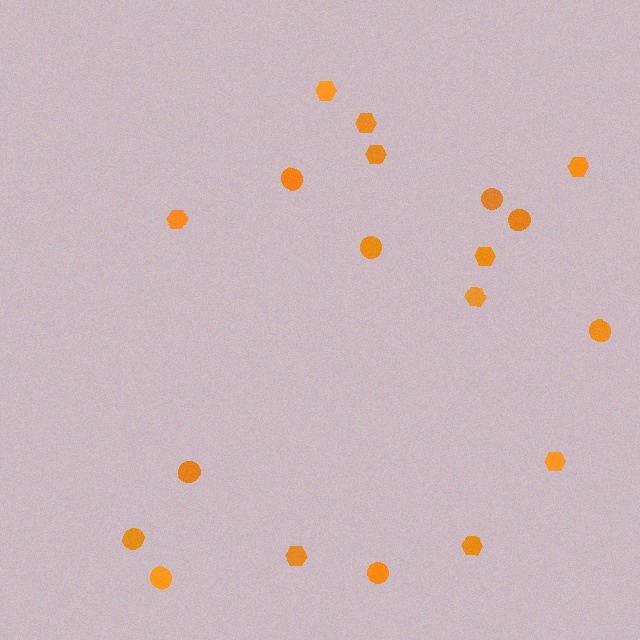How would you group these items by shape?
There are 2 groups: one group of circles (9) and one group of hexagons (10).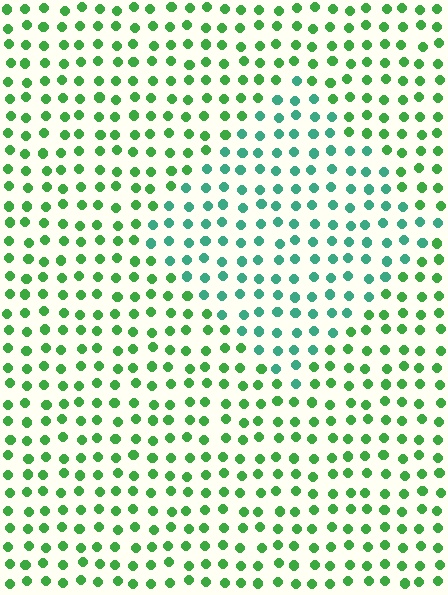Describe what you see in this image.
The image is filled with small green elements in a uniform arrangement. A diamond-shaped region is visible where the elements are tinted to a slightly different hue, forming a subtle color boundary.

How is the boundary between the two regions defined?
The boundary is defined purely by a slight shift in hue (about 38 degrees). Spacing, size, and orientation are identical on both sides.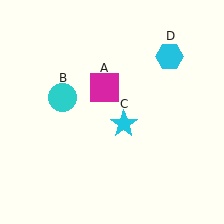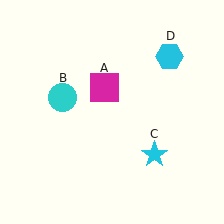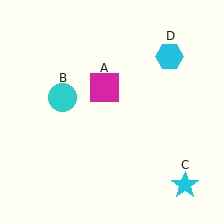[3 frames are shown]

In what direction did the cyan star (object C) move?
The cyan star (object C) moved down and to the right.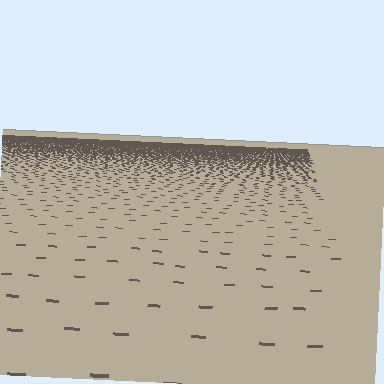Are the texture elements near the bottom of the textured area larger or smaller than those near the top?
Larger. Near the bottom, elements are closer to the viewer and appear at a bigger on-screen size.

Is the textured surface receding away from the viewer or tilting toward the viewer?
The surface is receding away from the viewer. Texture elements get smaller and denser toward the top.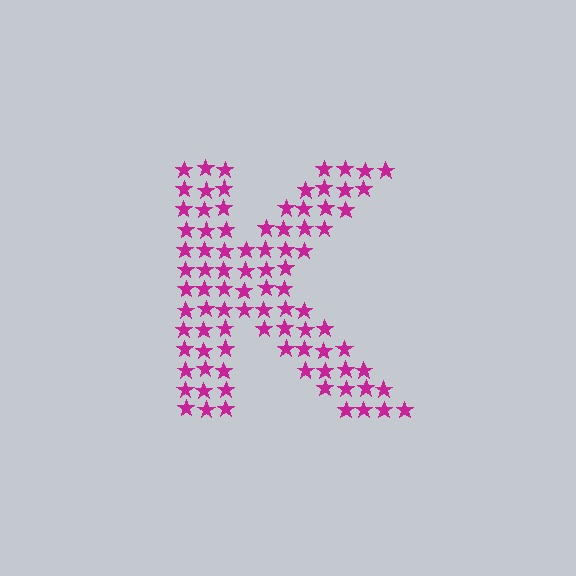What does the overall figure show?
The overall figure shows the letter K.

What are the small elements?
The small elements are stars.